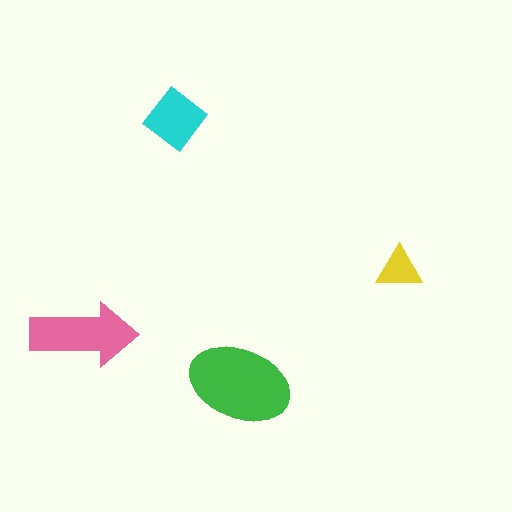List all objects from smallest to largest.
The yellow triangle, the cyan diamond, the pink arrow, the green ellipse.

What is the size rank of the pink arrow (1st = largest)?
2nd.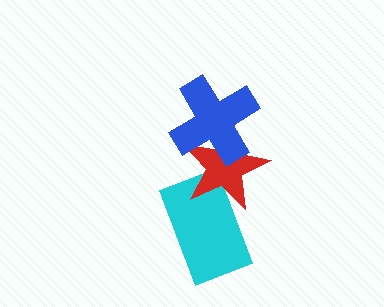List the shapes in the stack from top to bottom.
From top to bottom: the blue cross, the red star, the cyan rectangle.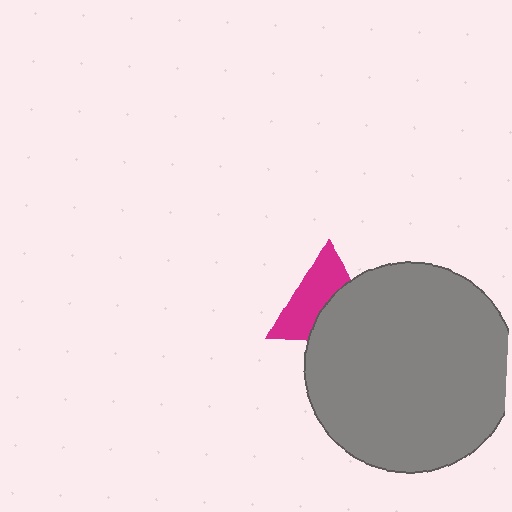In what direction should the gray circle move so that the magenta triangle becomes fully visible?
The gray circle should move toward the lower-right. That is the shortest direction to clear the overlap and leave the magenta triangle fully visible.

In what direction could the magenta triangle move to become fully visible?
The magenta triangle could move toward the upper-left. That would shift it out from behind the gray circle entirely.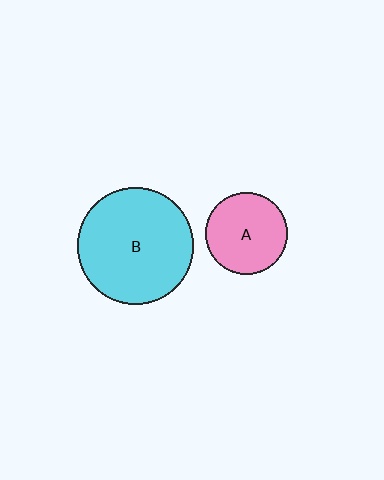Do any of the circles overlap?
No, none of the circles overlap.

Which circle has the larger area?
Circle B (cyan).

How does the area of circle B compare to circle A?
Approximately 2.0 times.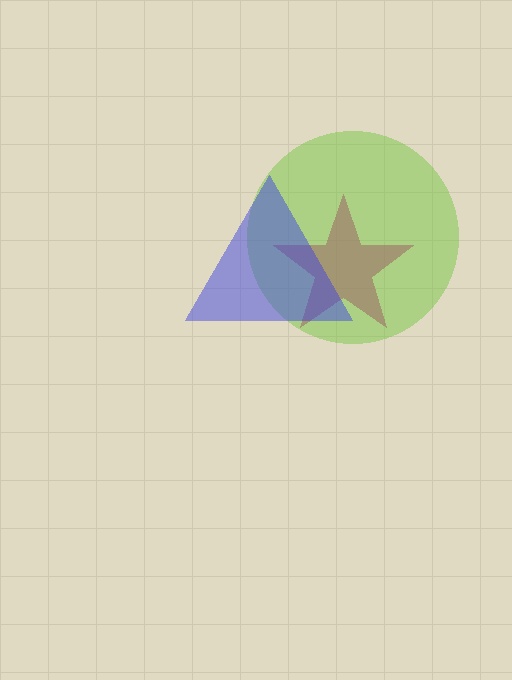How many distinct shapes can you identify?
There are 3 distinct shapes: a magenta star, a lime circle, a blue triangle.